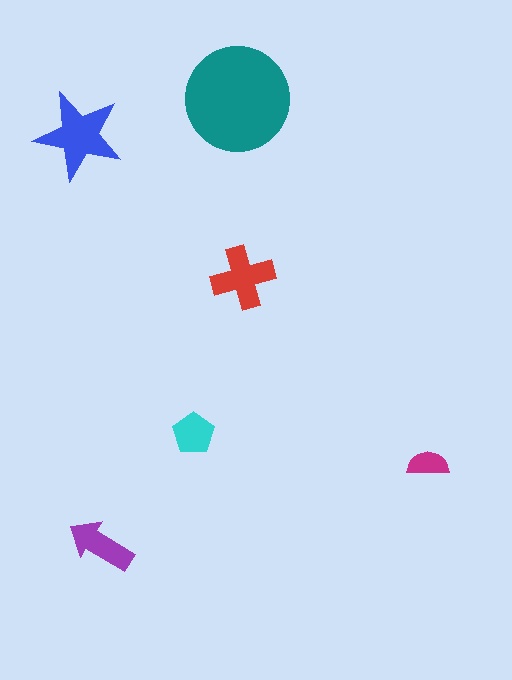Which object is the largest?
The teal circle.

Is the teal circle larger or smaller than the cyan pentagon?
Larger.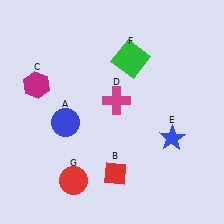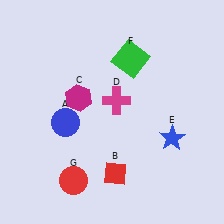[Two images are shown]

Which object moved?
The magenta hexagon (C) moved right.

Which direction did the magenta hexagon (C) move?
The magenta hexagon (C) moved right.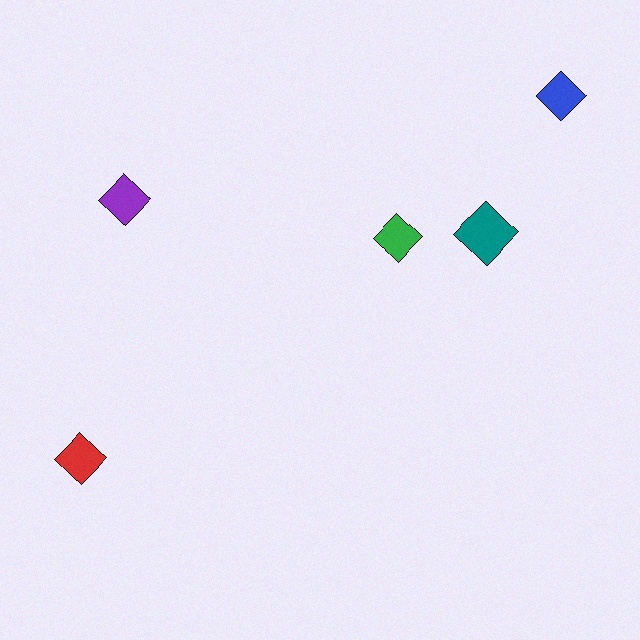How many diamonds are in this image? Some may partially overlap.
There are 5 diamonds.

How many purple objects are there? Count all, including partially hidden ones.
There is 1 purple object.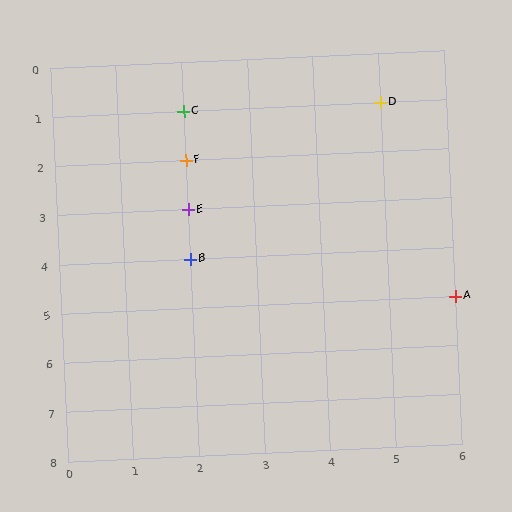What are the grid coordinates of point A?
Point A is at grid coordinates (6, 5).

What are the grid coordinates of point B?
Point B is at grid coordinates (2, 4).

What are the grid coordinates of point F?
Point F is at grid coordinates (2, 2).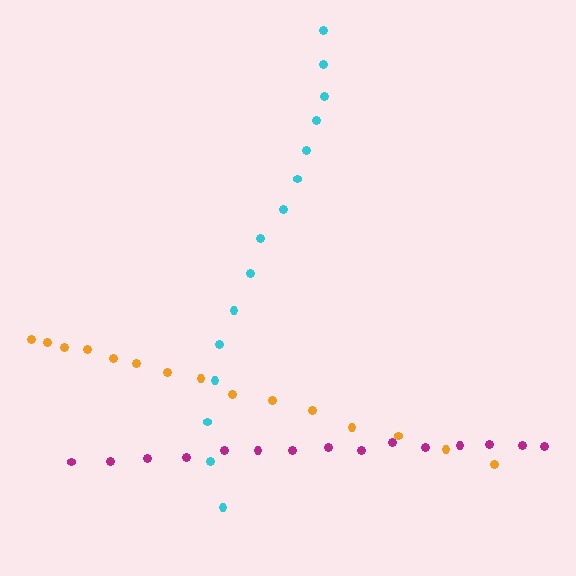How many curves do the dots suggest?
There are 3 distinct paths.